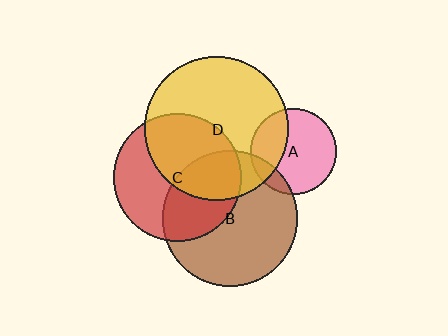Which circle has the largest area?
Circle D (yellow).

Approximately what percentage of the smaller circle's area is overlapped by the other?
Approximately 15%.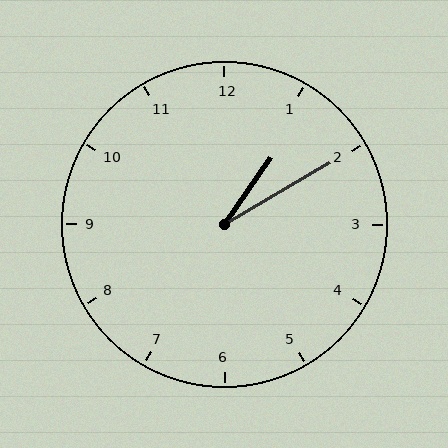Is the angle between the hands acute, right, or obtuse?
It is acute.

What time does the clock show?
1:10.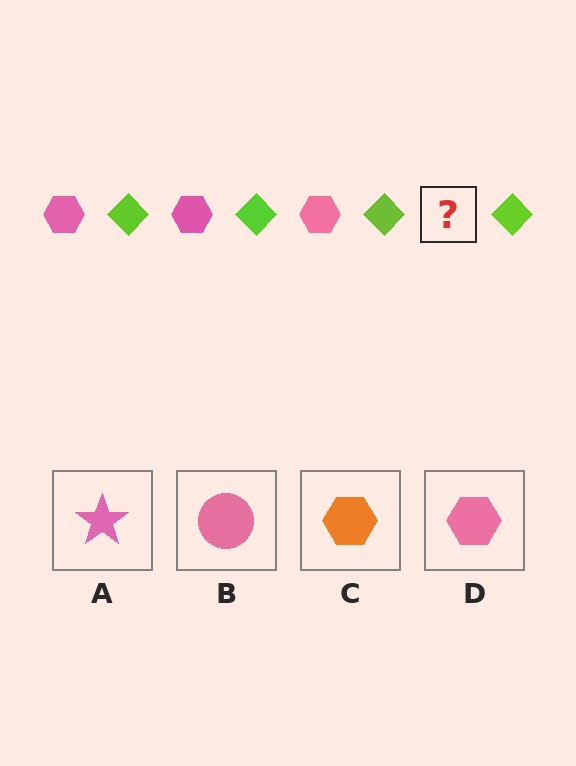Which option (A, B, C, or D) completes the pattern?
D.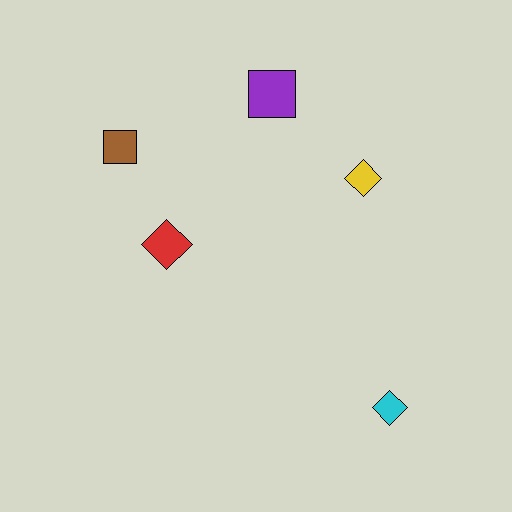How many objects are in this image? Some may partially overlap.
There are 5 objects.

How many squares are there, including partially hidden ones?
There are 2 squares.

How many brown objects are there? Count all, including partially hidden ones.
There is 1 brown object.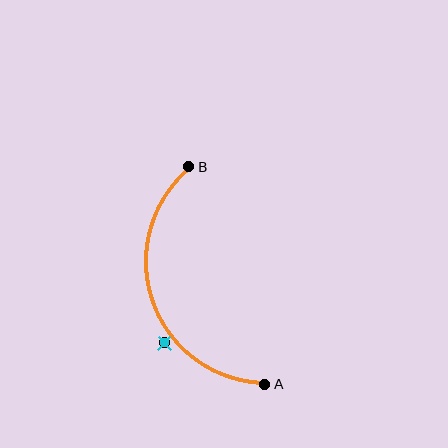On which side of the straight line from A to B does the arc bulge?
The arc bulges to the left of the straight line connecting A and B.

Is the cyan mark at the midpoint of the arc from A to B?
No — the cyan mark does not lie on the arc at all. It sits slightly outside the curve.